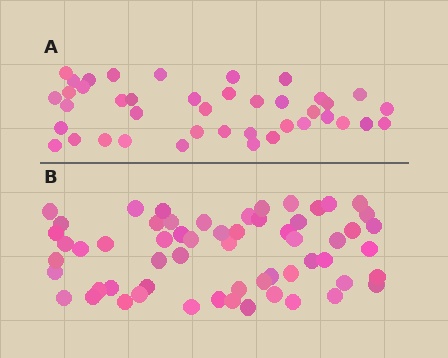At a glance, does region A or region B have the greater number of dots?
Region B (the bottom region) has more dots.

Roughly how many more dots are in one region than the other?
Region B has approximately 20 more dots than region A.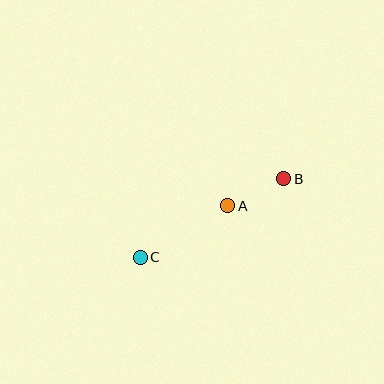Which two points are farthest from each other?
Points B and C are farthest from each other.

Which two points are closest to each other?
Points A and B are closest to each other.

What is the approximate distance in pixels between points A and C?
The distance between A and C is approximately 101 pixels.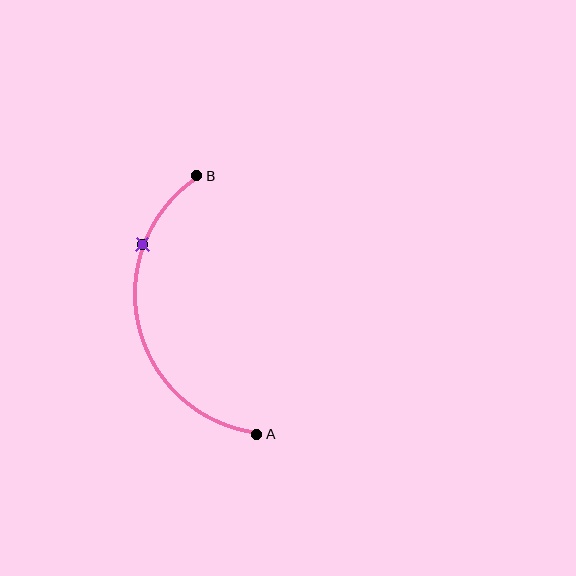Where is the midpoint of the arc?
The arc midpoint is the point on the curve farthest from the straight line joining A and B. It sits to the left of that line.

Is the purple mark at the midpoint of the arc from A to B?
No. The purple mark lies on the arc but is closer to endpoint B. The arc midpoint would be at the point on the curve equidistant along the arc from both A and B.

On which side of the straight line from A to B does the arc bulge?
The arc bulges to the left of the straight line connecting A and B.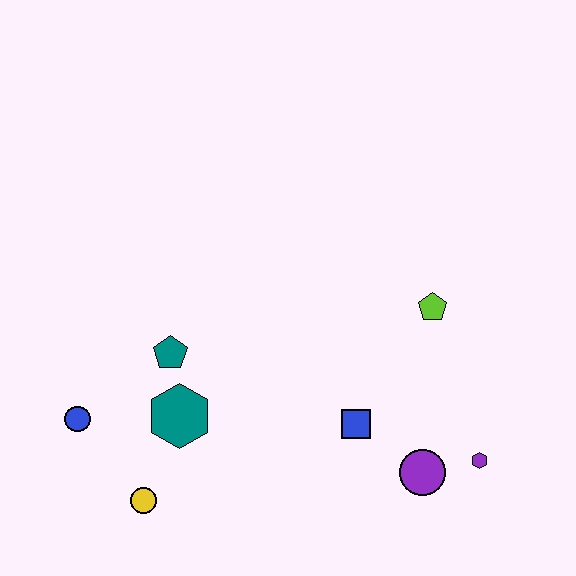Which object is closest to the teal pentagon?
The teal hexagon is closest to the teal pentagon.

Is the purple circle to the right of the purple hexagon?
No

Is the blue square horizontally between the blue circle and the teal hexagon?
No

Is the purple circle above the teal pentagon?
No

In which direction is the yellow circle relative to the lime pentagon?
The yellow circle is to the left of the lime pentagon.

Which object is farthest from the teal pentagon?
The purple hexagon is farthest from the teal pentagon.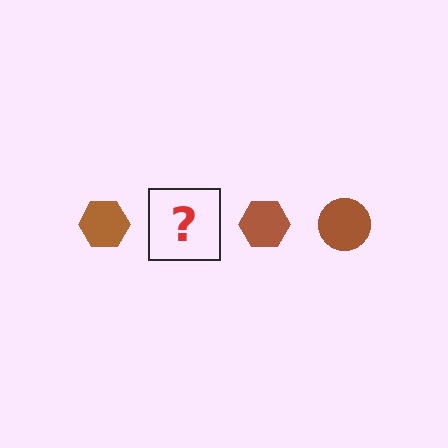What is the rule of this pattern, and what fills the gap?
The rule is that the pattern cycles through hexagon, circle shapes in brown. The gap should be filled with a brown circle.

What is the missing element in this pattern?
The missing element is a brown circle.